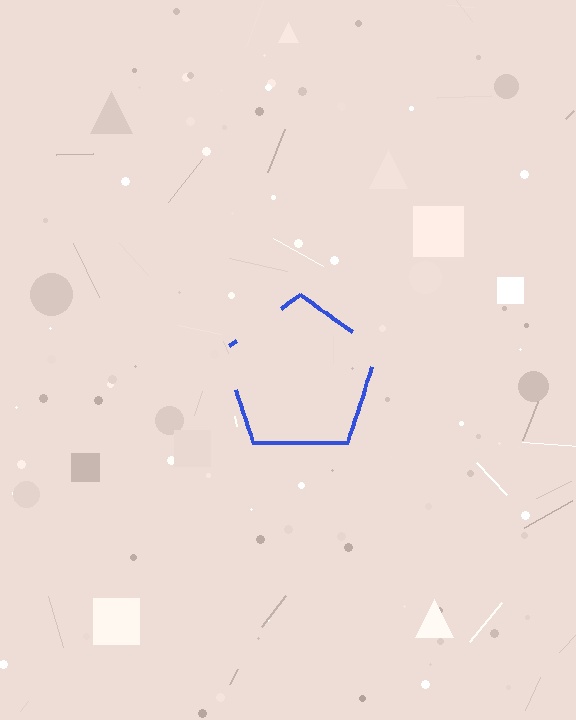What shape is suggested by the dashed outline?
The dashed outline suggests a pentagon.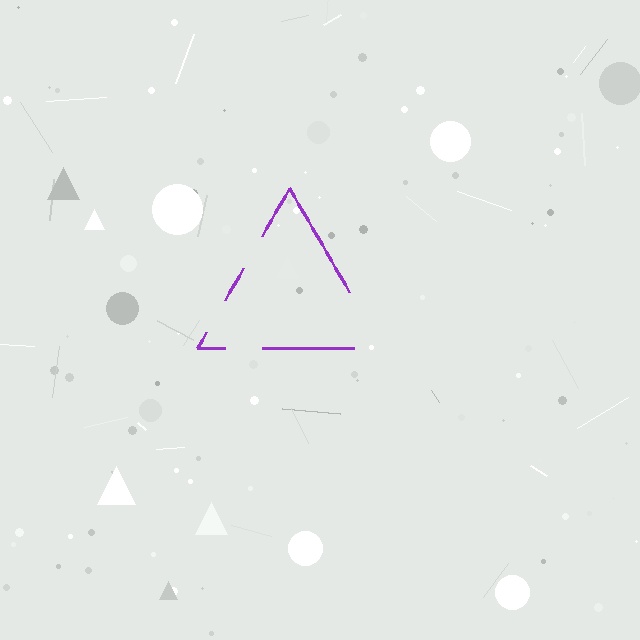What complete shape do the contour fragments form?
The contour fragments form a triangle.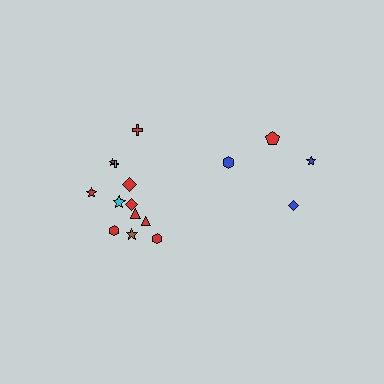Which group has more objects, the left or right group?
The left group.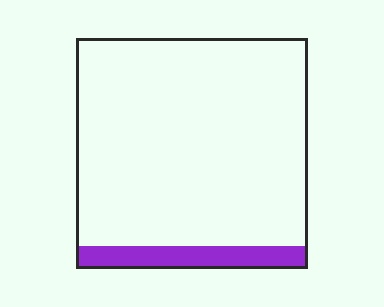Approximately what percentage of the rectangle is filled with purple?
Approximately 10%.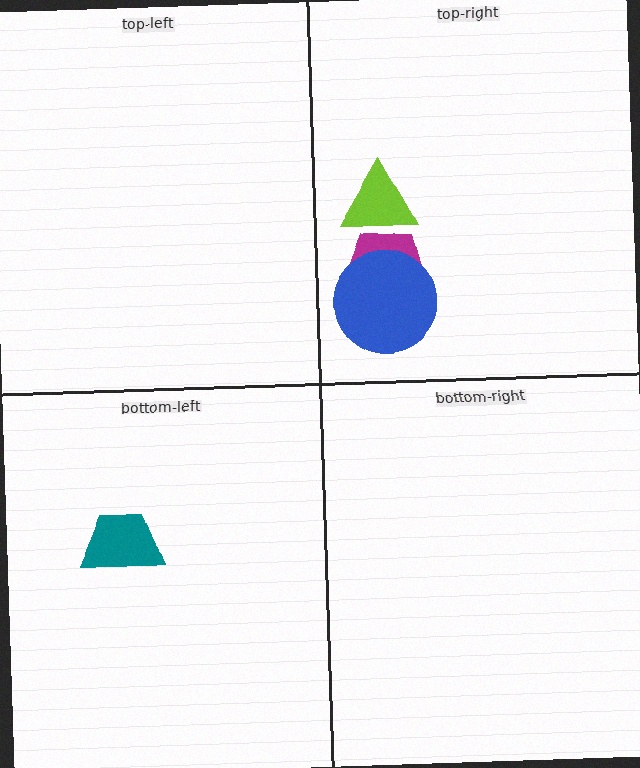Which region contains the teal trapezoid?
The bottom-left region.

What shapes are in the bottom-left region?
The teal trapezoid.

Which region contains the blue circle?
The top-right region.